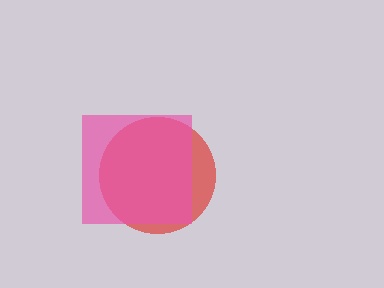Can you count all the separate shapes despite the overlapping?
Yes, there are 2 separate shapes.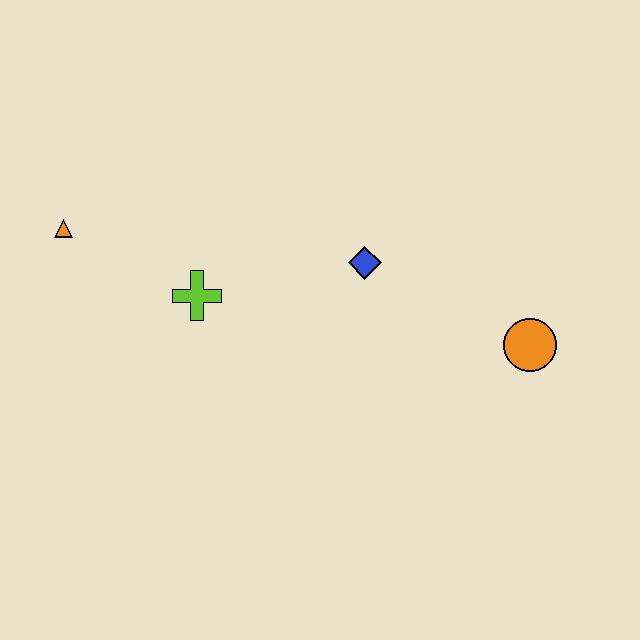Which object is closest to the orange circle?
The blue diamond is closest to the orange circle.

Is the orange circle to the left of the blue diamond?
No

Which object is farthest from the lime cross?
The orange circle is farthest from the lime cross.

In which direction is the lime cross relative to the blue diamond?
The lime cross is to the left of the blue diamond.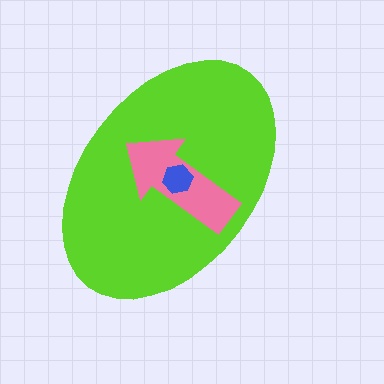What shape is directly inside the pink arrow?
The blue hexagon.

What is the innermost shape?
The blue hexagon.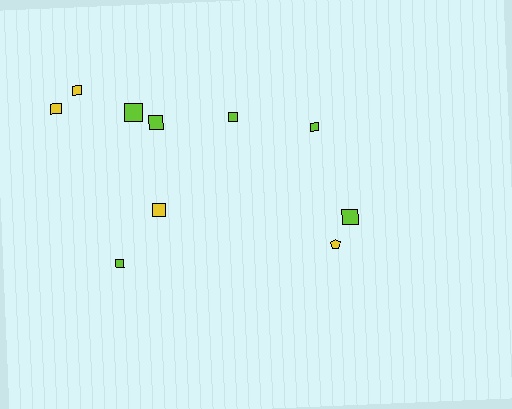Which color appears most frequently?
Lime, with 6 objects.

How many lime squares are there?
There are 6 lime squares.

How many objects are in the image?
There are 10 objects.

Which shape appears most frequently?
Square, with 9 objects.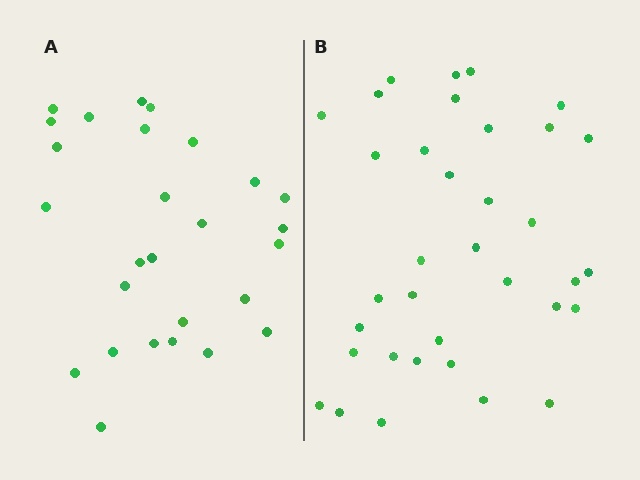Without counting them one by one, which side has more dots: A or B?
Region B (the right region) has more dots.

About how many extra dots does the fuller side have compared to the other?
Region B has roughly 8 or so more dots than region A.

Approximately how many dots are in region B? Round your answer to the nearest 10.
About 40 dots. (The exact count is 35, which rounds to 40.)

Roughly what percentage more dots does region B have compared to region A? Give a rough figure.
About 30% more.